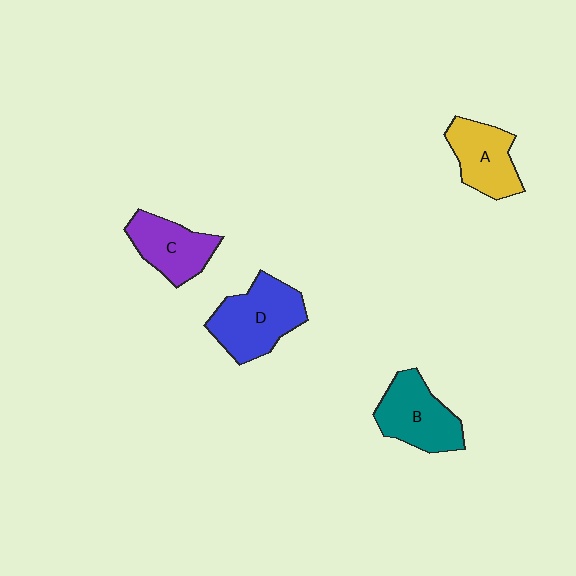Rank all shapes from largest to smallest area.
From largest to smallest: D (blue), B (teal), A (yellow), C (purple).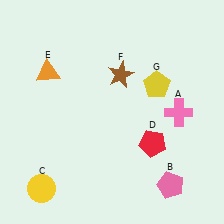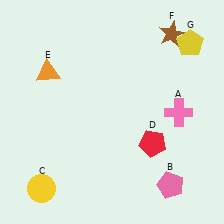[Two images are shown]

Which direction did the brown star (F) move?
The brown star (F) moved right.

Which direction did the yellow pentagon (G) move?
The yellow pentagon (G) moved up.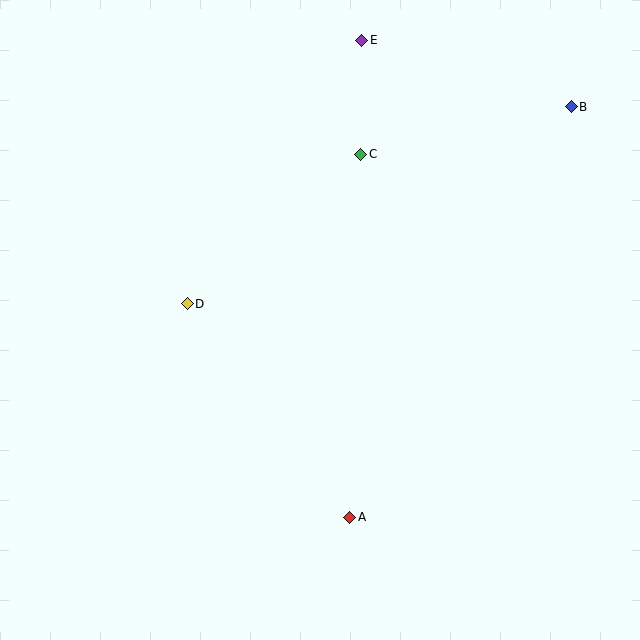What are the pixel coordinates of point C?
Point C is at (361, 154).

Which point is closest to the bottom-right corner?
Point A is closest to the bottom-right corner.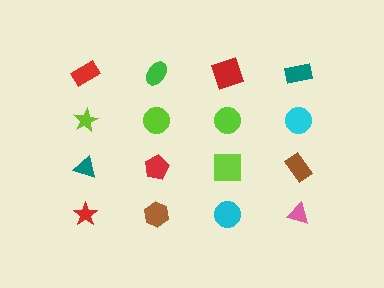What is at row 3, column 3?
A lime square.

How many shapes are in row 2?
4 shapes.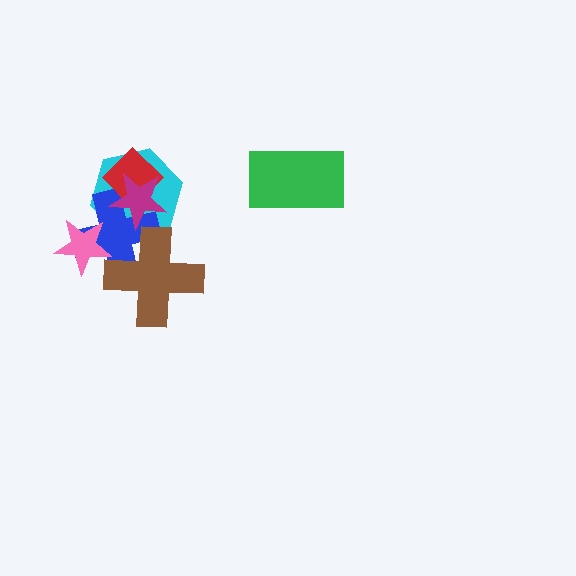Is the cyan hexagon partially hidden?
Yes, it is partially covered by another shape.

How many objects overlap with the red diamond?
3 objects overlap with the red diamond.